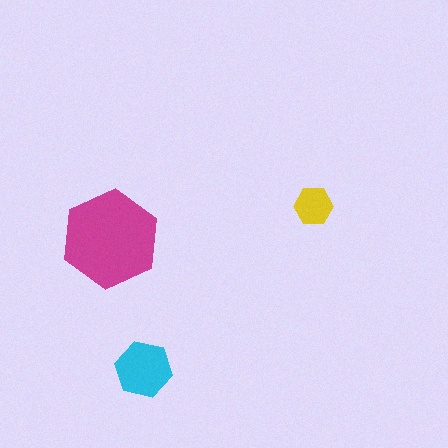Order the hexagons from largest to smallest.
the magenta one, the cyan one, the yellow one.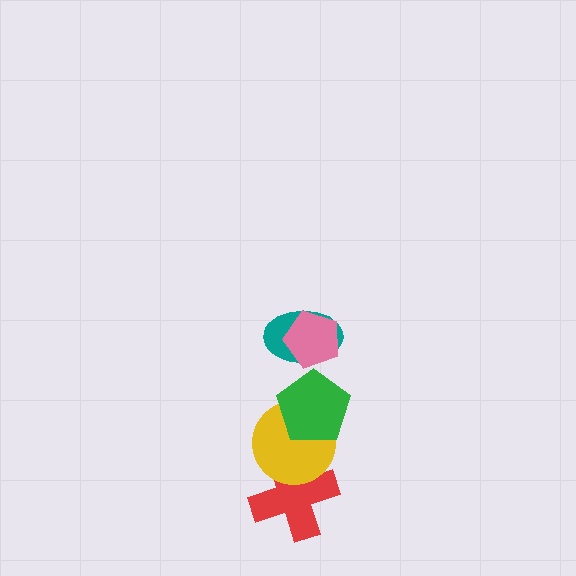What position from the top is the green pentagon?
The green pentagon is 3rd from the top.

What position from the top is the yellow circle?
The yellow circle is 4th from the top.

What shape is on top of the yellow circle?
The green pentagon is on top of the yellow circle.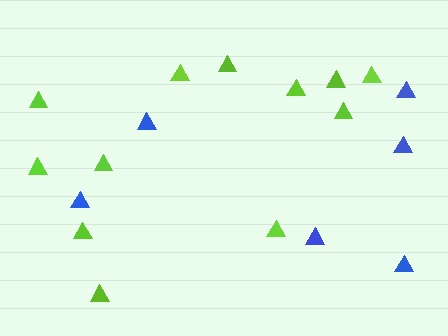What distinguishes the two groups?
There are 2 groups: one group of lime triangles (12) and one group of blue triangles (6).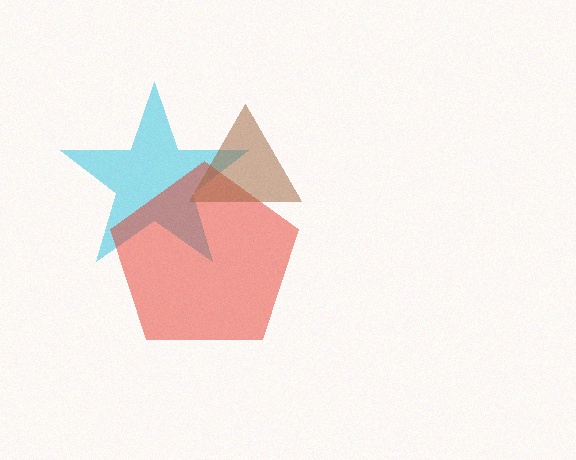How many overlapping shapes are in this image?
There are 3 overlapping shapes in the image.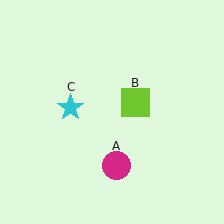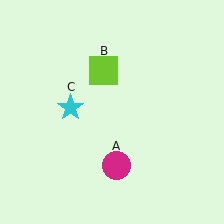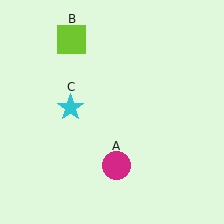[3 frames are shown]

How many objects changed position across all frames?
1 object changed position: lime square (object B).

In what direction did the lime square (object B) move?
The lime square (object B) moved up and to the left.